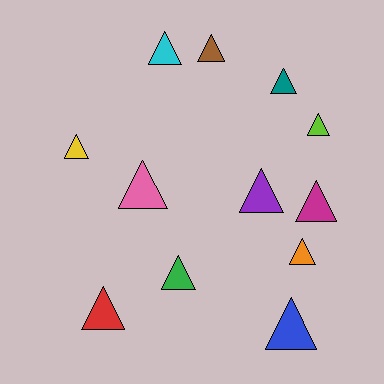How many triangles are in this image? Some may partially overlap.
There are 12 triangles.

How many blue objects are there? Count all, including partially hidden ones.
There is 1 blue object.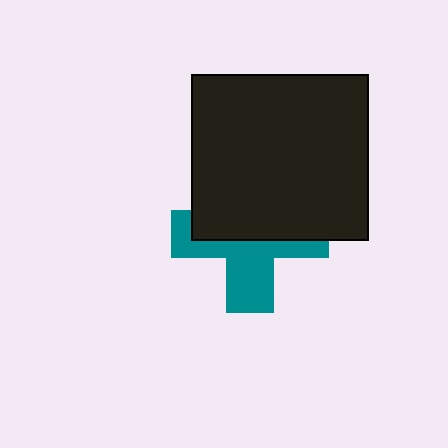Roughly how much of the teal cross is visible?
About half of it is visible (roughly 46%).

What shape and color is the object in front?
The object in front is a black rectangle.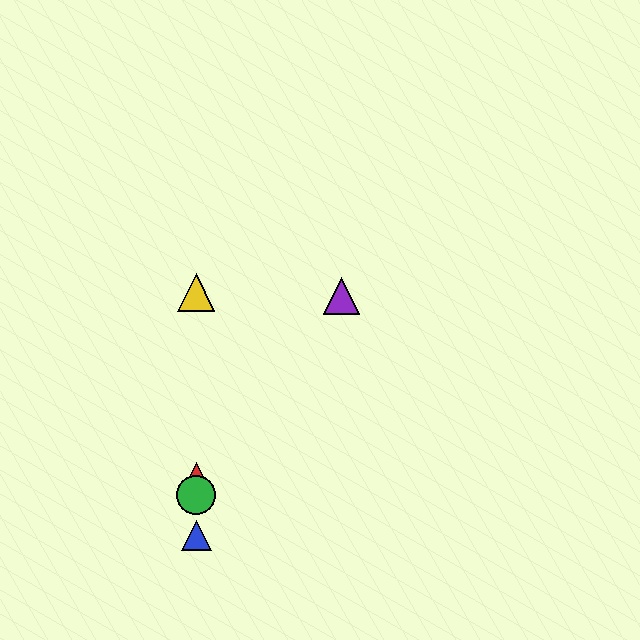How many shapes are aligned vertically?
4 shapes (the red triangle, the blue triangle, the green circle, the yellow triangle) are aligned vertically.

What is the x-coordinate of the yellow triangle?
The yellow triangle is at x≈196.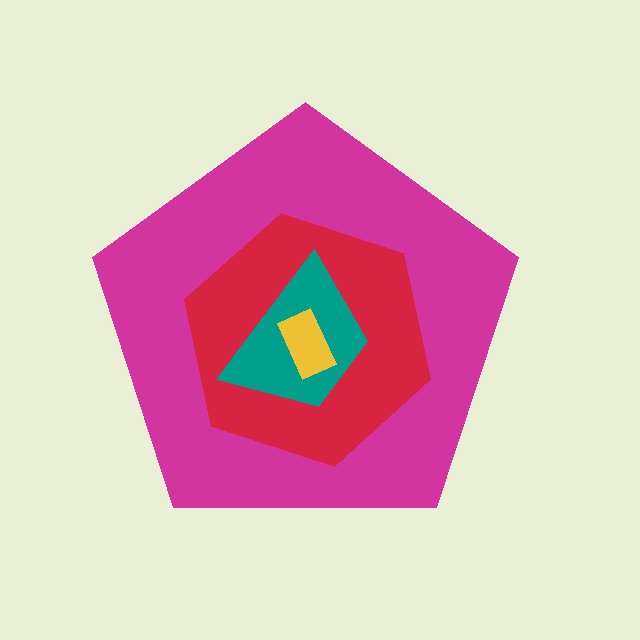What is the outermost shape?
The magenta pentagon.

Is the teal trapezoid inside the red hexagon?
Yes.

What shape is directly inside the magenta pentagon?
The red hexagon.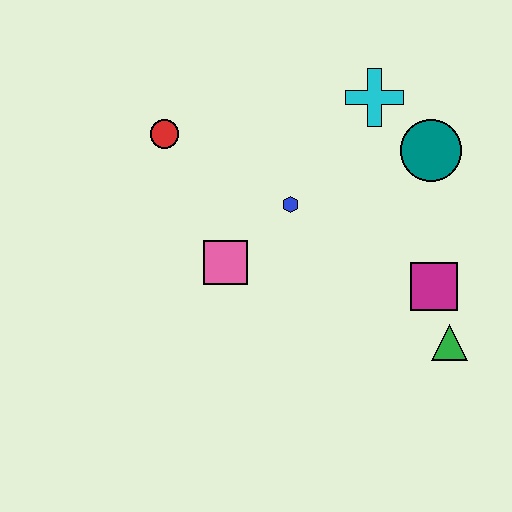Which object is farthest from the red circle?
The green triangle is farthest from the red circle.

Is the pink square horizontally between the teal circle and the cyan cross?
No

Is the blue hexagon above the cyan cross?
No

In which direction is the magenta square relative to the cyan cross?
The magenta square is below the cyan cross.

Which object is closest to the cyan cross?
The teal circle is closest to the cyan cross.